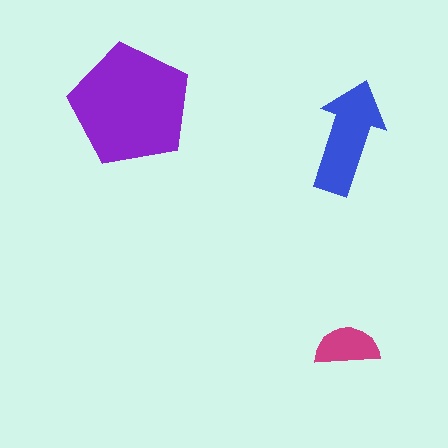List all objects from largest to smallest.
The purple pentagon, the blue arrow, the magenta semicircle.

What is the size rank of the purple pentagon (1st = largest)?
1st.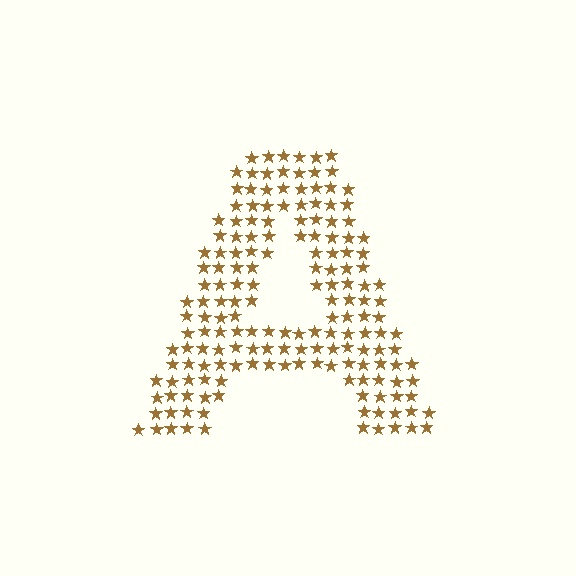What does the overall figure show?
The overall figure shows the letter A.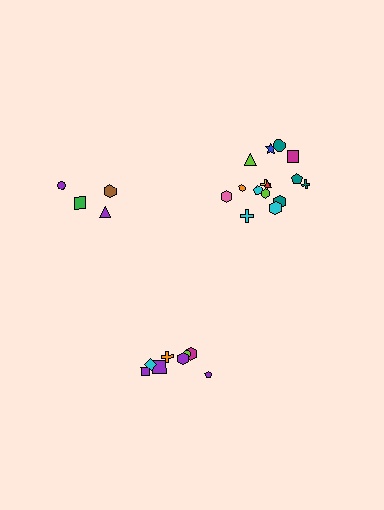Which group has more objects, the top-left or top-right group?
The top-right group.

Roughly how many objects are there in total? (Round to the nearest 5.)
Roughly 25 objects in total.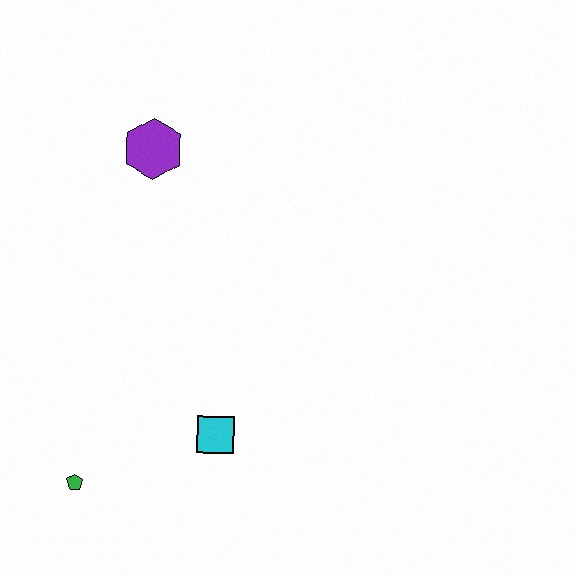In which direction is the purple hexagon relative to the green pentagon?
The purple hexagon is above the green pentagon.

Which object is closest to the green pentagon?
The cyan square is closest to the green pentagon.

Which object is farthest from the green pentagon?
The purple hexagon is farthest from the green pentagon.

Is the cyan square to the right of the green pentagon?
Yes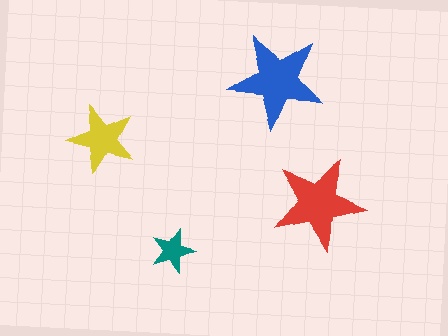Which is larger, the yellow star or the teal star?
The yellow one.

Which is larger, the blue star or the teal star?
The blue one.